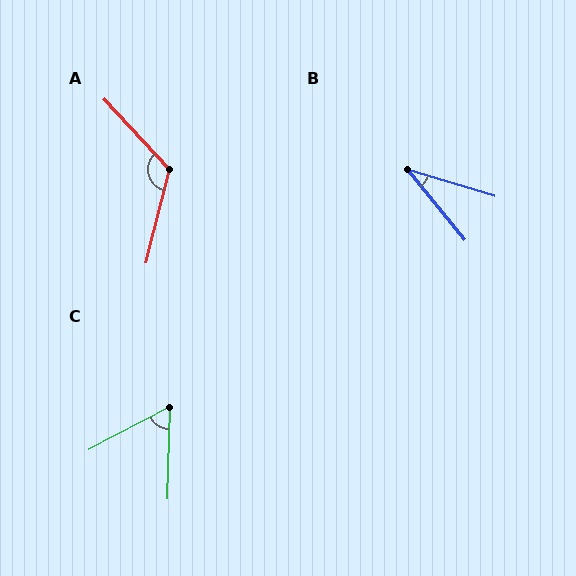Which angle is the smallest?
B, at approximately 34 degrees.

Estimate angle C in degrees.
Approximately 61 degrees.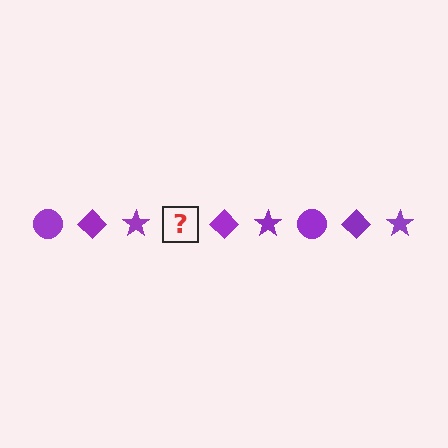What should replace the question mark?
The question mark should be replaced with a purple circle.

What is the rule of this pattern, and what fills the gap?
The rule is that the pattern cycles through circle, diamond, star shapes in purple. The gap should be filled with a purple circle.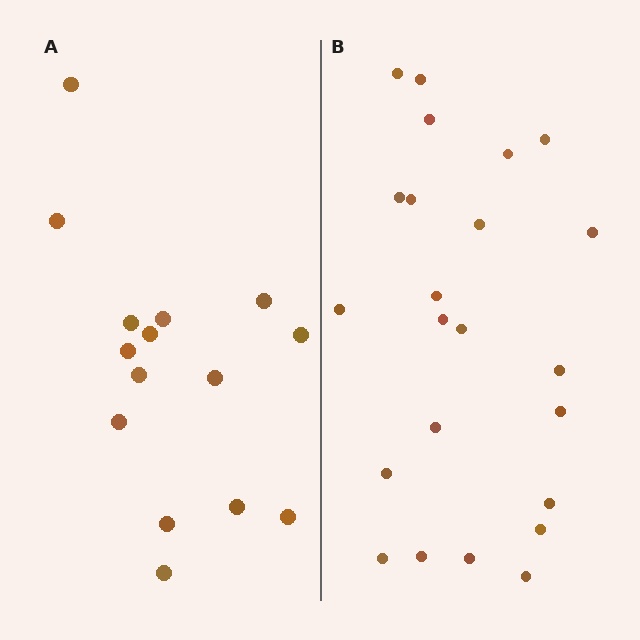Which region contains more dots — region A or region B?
Region B (the right region) has more dots.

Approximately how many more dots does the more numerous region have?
Region B has roughly 8 or so more dots than region A.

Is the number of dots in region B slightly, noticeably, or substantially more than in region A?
Region B has substantially more. The ratio is roughly 1.5 to 1.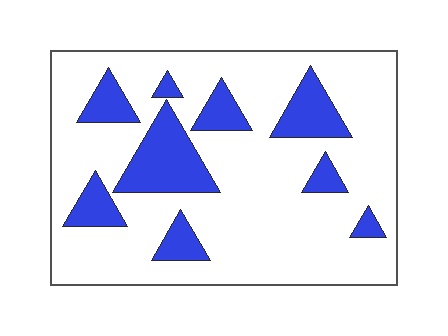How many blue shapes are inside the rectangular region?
9.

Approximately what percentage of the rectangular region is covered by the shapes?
Approximately 20%.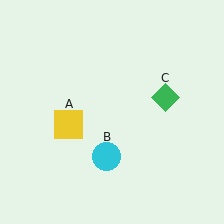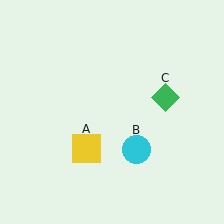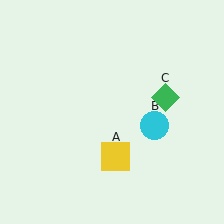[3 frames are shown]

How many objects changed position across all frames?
2 objects changed position: yellow square (object A), cyan circle (object B).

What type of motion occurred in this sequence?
The yellow square (object A), cyan circle (object B) rotated counterclockwise around the center of the scene.